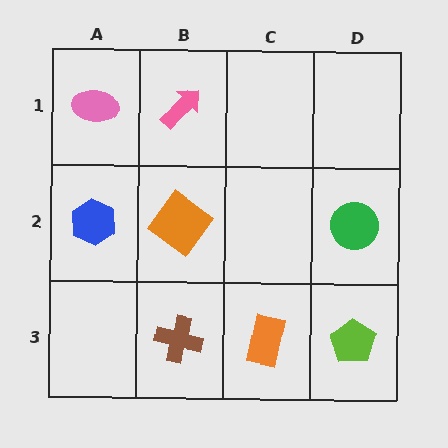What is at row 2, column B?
An orange diamond.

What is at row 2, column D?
A green circle.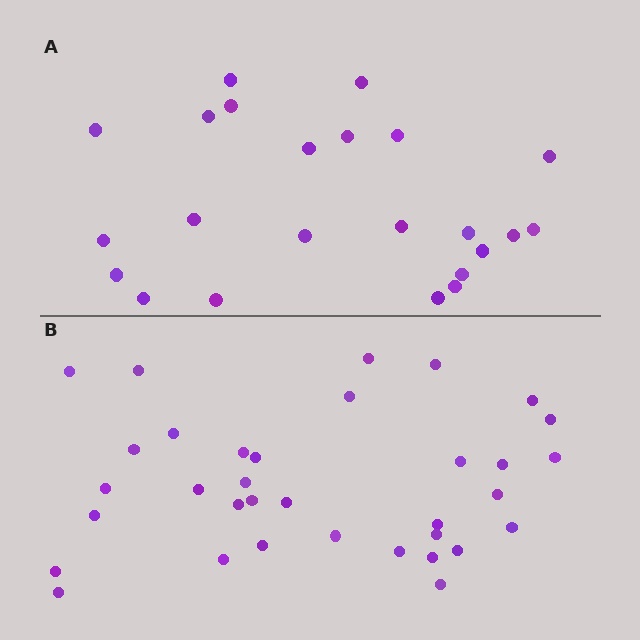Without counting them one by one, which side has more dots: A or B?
Region B (the bottom region) has more dots.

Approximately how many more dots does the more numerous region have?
Region B has roughly 12 or so more dots than region A.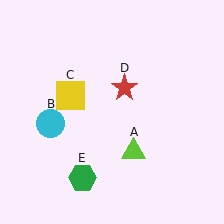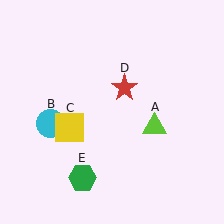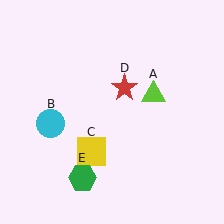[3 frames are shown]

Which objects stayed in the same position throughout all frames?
Cyan circle (object B) and red star (object D) and green hexagon (object E) remained stationary.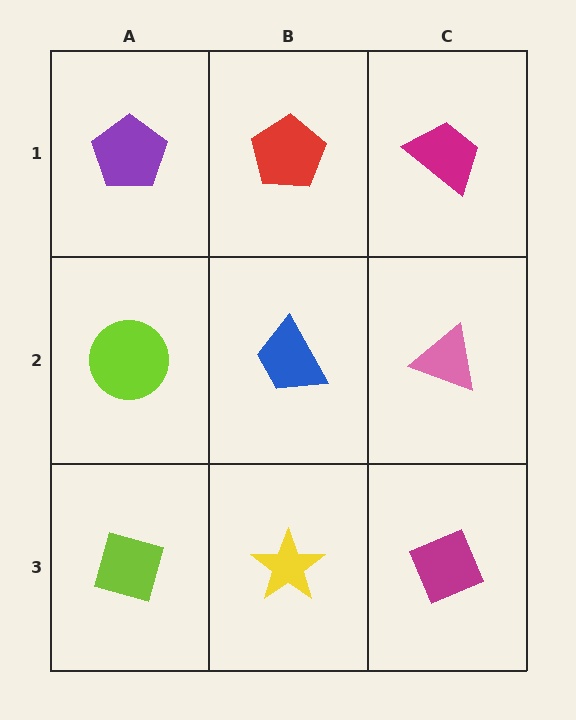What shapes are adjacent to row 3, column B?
A blue trapezoid (row 2, column B), a lime diamond (row 3, column A), a magenta diamond (row 3, column C).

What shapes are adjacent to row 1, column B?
A blue trapezoid (row 2, column B), a purple pentagon (row 1, column A), a magenta trapezoid (row 1, column C).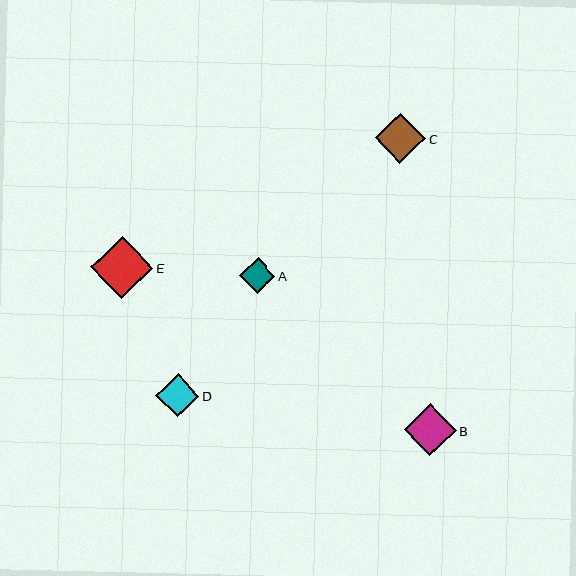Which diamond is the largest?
Diamond E is the largest with a size of approximately 63 pixels.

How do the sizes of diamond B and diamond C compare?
Diamond B and diamond C are approximately the same size.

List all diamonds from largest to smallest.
From largest to smallest: E, B, C, D, A.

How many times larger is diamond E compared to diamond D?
Diamond E is approximately 1.4 times the size of diamond D.